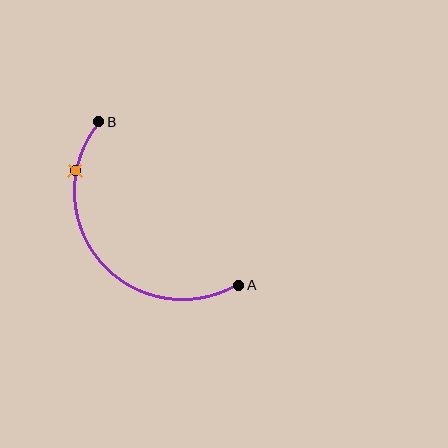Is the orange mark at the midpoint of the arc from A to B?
No. The orange mark lies on the arc but is closer to endpoint B. The arc midpoint would be at the point on the curve equidistant along the arc from both A and B.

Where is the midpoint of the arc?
The arc midpoint is the point on the curve farthest from the straight line joining A and B. It sits below and to the left of that line.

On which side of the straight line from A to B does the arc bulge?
The arc bulges below and to the left of the straight line connecting A and B.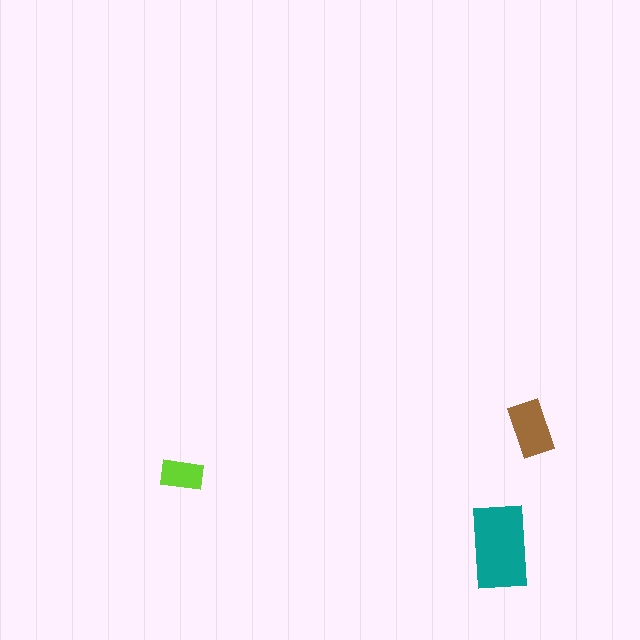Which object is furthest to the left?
The lime rectangle is leftmost.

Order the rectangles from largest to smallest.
the teal one, the brown one, the lime one.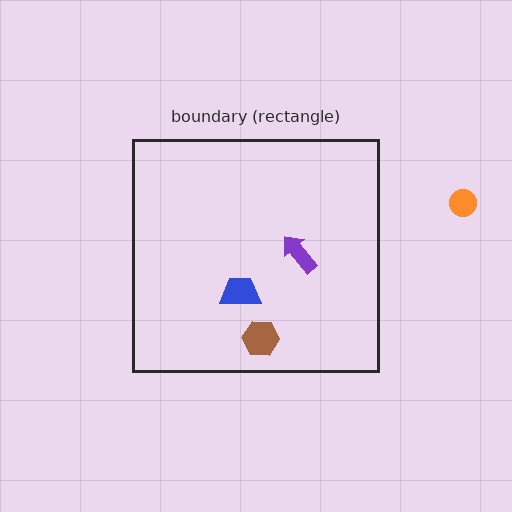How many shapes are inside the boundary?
3 inside, 1 outside.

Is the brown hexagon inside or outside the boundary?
Inside.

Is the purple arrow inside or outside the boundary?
Inside.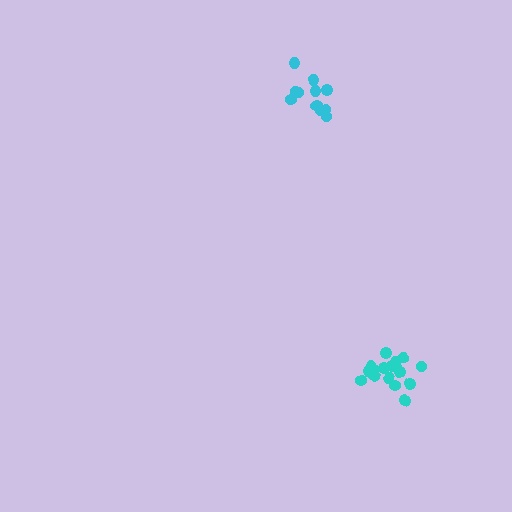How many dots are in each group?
Group 1: 17 dots, Group 2: 12 dots (29 total).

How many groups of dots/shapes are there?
There are 2 groups.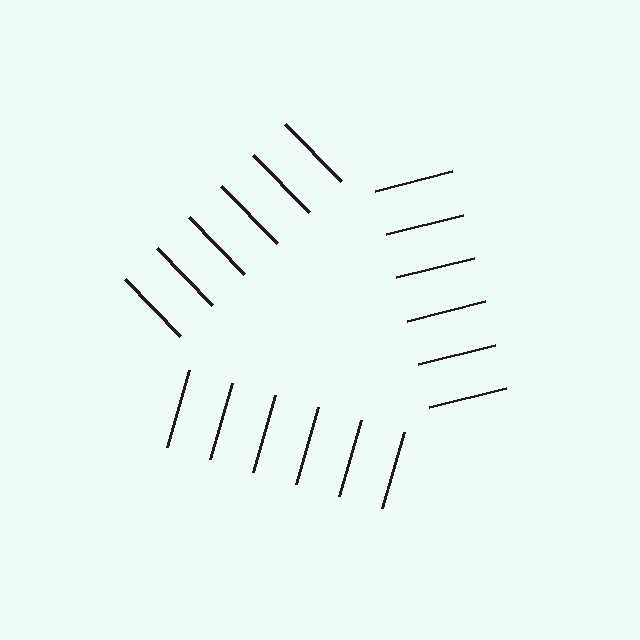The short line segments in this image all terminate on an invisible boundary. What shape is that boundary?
An illusory triangle — the line segments terminate on its edges but no continuous stroke is drawn.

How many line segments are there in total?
18 — 6 along each of the 3 edges.